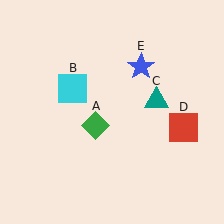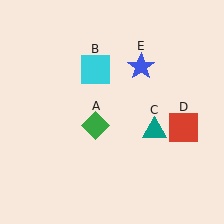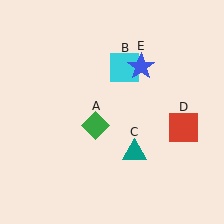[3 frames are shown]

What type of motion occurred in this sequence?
The cyan square (object B), teal triangle (object C) rotated clockwise around the center of the scene.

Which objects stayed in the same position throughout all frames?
Green diamond (object A) and red square (object D) and blue star (object E) remained stationary.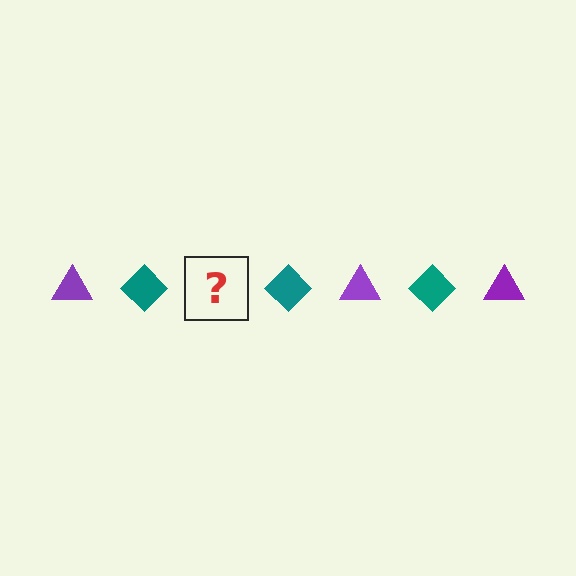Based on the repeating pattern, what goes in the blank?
The blank should be a purple triangle.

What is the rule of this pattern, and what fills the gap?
The rule is that the pattern alternates between purple triangle and teal diamond. The gap should be filled with a purple triangle.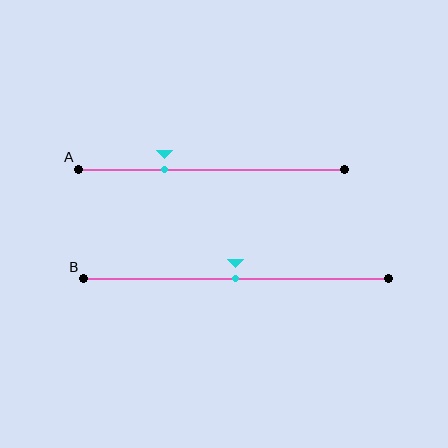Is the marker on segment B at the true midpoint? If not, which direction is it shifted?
Yes, the marker on segment B is at the true midpoint.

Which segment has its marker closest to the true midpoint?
Segment B has its marker closest to the true midpoint.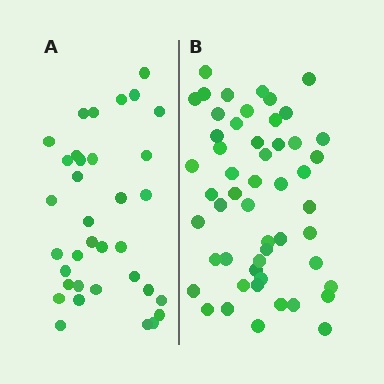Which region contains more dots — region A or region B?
Region B (the right region) has more dots.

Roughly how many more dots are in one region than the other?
Region B has approximately 15 more dots than region A.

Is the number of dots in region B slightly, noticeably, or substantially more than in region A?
Region B has substantially more. The ratio is roughly 1.5 to 1.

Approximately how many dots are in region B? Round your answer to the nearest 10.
About 50 dots. (The exact count is 52, which rounds to 50.)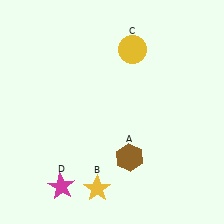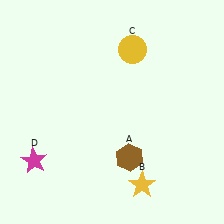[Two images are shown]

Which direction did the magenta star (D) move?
The magenta star (D) moved left.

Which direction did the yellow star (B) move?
The yellow star (B) moved right.